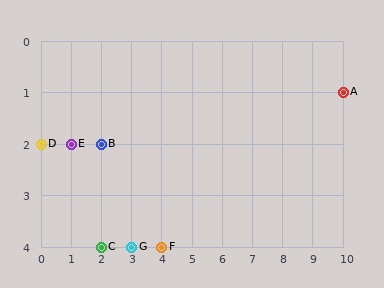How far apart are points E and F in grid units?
Points E and F are 3 columns and 2 rows apart (about 3.6 grid units diagonally).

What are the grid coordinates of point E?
Point E is at grid coordinates (1, 2).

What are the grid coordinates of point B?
Point B is at grid coordinates (2, 2).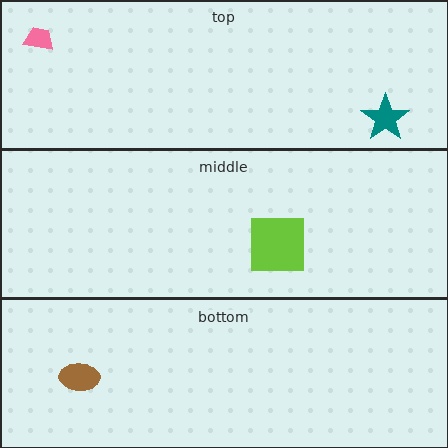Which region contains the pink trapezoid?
The top region.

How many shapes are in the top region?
2.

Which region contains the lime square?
The middle region.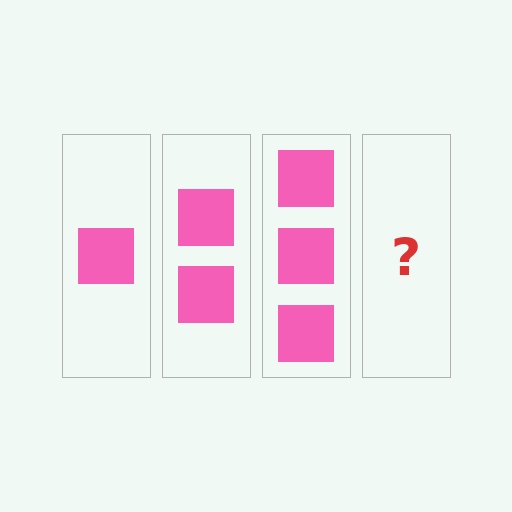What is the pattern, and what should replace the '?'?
The pattern is that each step adds one more square. The '?' should be 4 squares.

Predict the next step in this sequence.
The next step is 4 squares.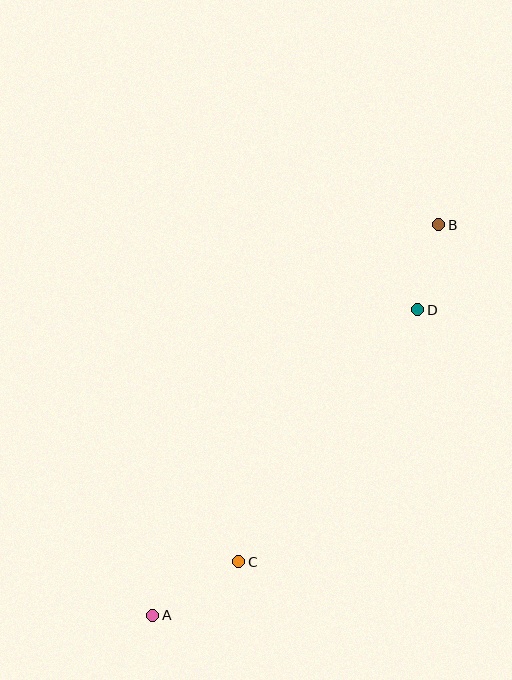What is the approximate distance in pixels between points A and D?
The distance between A and D is approximately 405 pixels.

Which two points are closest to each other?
Points B and D are closest to each other.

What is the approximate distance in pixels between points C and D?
The distance between C and D is approximately 309 pixels.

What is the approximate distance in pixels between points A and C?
The distance between A and C is approximately 101 pixels.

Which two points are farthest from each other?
Points A and B are farthest from each other.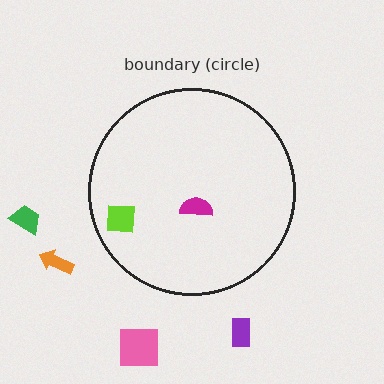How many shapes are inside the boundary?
2 inside, 4 outside.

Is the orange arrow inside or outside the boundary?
Outside.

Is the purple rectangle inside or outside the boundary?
Outside.